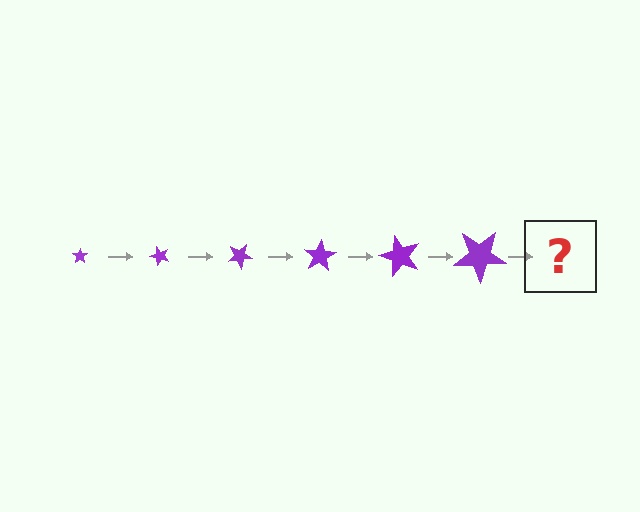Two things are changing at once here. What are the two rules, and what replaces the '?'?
The two rules are that the star grows larger each step and it rotates 50 degrees each step. The '?' should be a star, larger than the previous one and rotated 300 degrees from the start.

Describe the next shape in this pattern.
It should be a star, larger than the previous one and rotated 300 degrees from the start.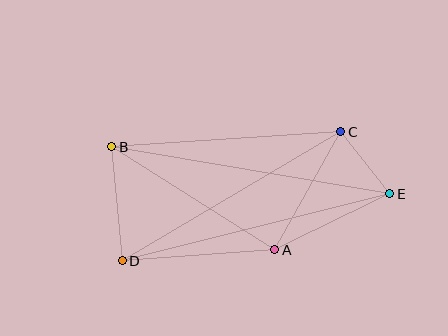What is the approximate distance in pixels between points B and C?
The distance between B and C is approximately 229 pixels.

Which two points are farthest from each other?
Points B and E are farthest from each other.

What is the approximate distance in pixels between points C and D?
The distance between C and D is approximately 254 pixels.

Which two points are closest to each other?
Points C and E are closest to each other.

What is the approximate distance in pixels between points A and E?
The distance between A and E is approximately 128 pixels.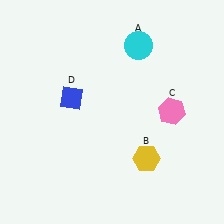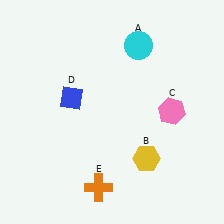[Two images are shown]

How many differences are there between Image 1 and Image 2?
There is 1 difference between the two images.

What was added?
An orange cross (E) was added in Image 2.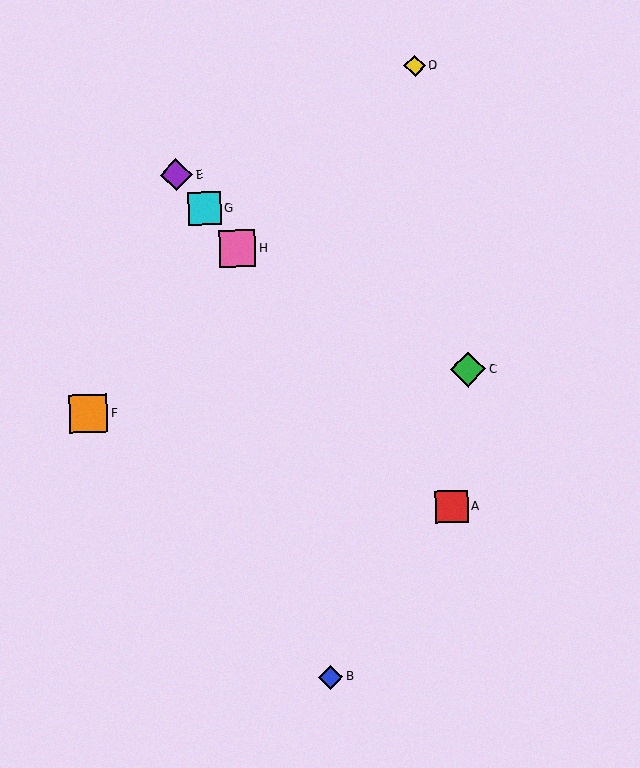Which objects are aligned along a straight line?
Objects A, E, G, H are aligned along a straight line.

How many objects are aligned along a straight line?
4 objects (A, E, G, H) are aligned along a straight line.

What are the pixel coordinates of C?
Object C is at (468, 369).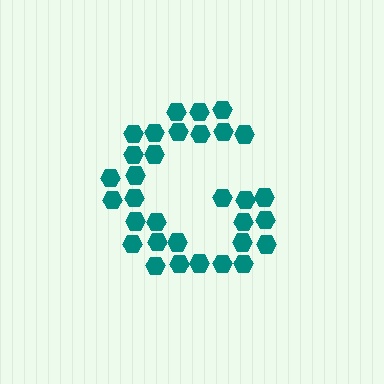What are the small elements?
The small elements are hexagons.